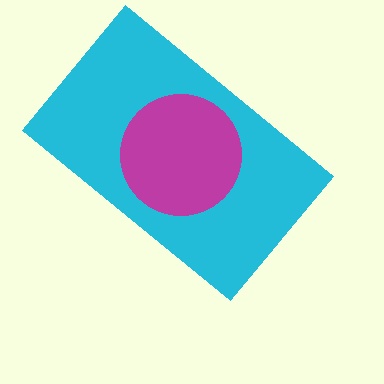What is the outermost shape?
The cyan rectangle.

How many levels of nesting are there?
2.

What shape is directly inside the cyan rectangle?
The magenta circle.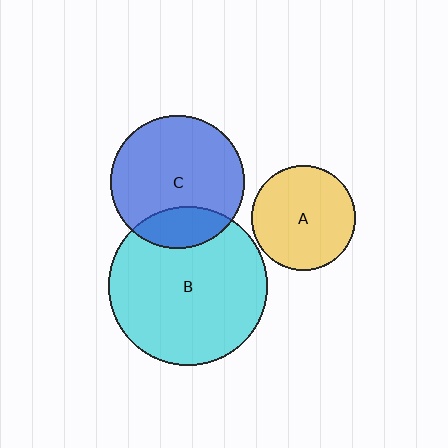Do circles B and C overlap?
Yes.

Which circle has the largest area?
Circle B (cyan).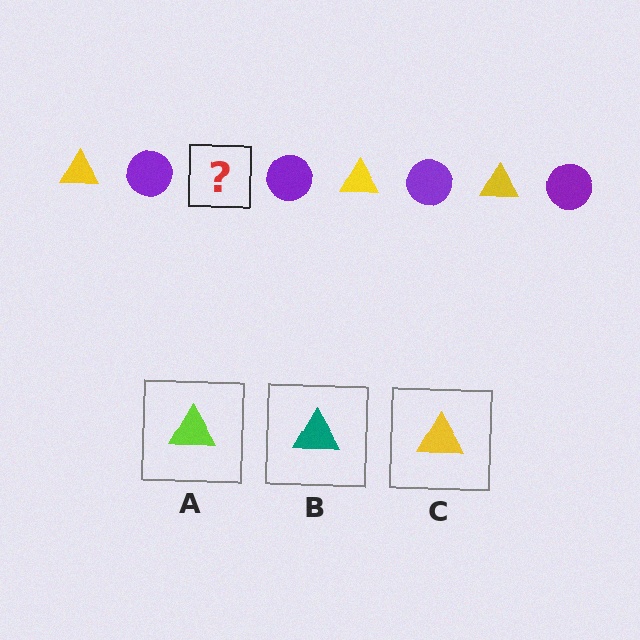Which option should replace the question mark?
Option C.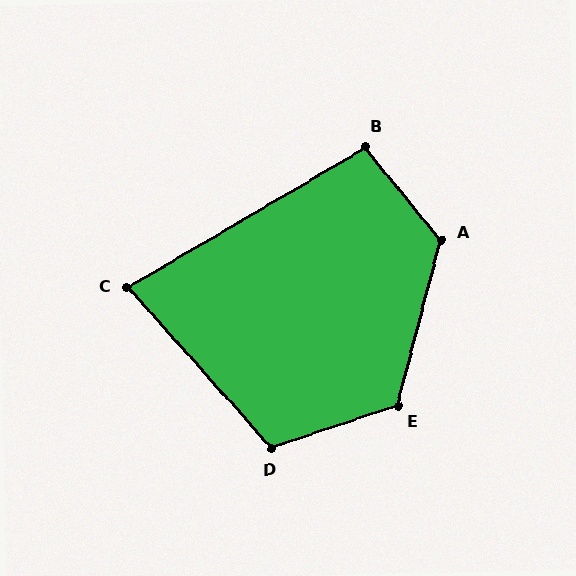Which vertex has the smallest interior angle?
C, at approximately 79 degrees.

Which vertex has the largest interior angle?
A, at approximately 126 degrees.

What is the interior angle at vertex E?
Approximately 123 degrees (obtuse).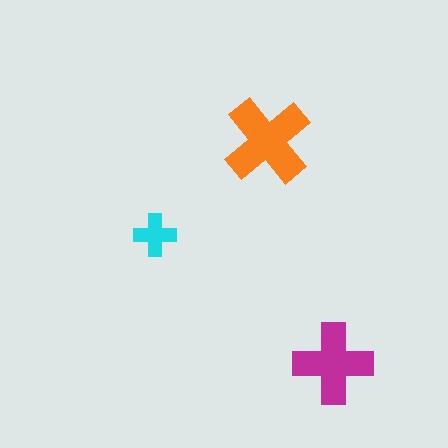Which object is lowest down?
The magenta cross is bottommost.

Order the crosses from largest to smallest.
the orange one, the magenta one, the cyan one.